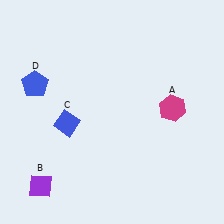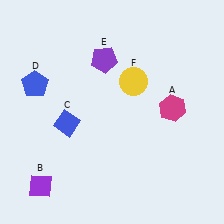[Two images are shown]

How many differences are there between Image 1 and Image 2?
There are 2 differences between the two images.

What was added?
A purple pentagon (E), a yellow circle (F) were added in Image 2.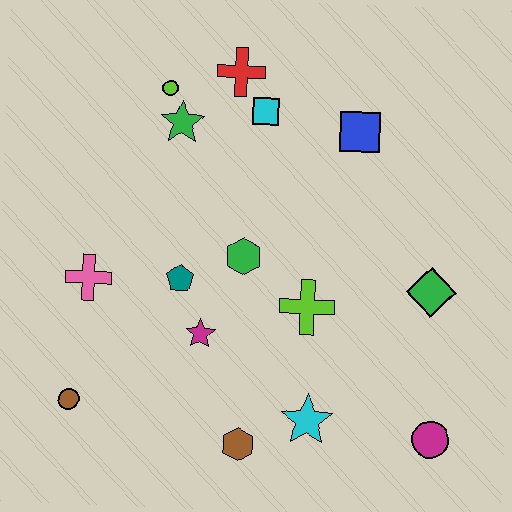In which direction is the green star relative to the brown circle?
The green star is above the brown circle.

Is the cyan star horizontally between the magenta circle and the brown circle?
Yes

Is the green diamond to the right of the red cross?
Yes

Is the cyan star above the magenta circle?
Yes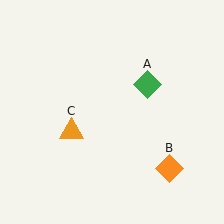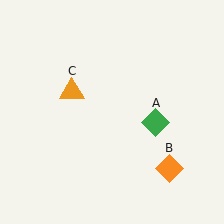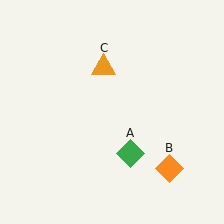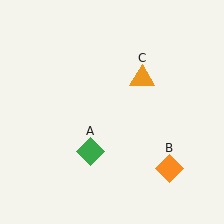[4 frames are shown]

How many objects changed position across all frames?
2 objects changed position: green diamond (object A), orange triangle (object C).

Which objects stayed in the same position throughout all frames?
Orange diamond (object B) remained stationary.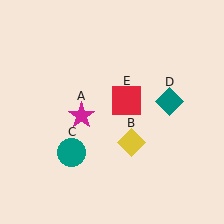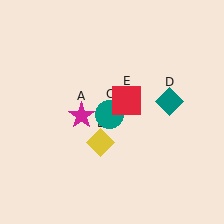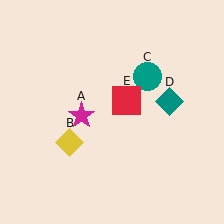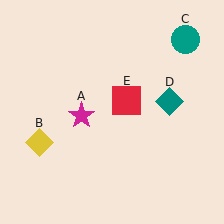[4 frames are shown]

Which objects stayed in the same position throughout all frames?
Magenta star (object A) and teal diamond (object D) and red square (object E) remained stationary.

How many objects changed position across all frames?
2 objects changed position: yellow diamond (object B), teal circle (object C).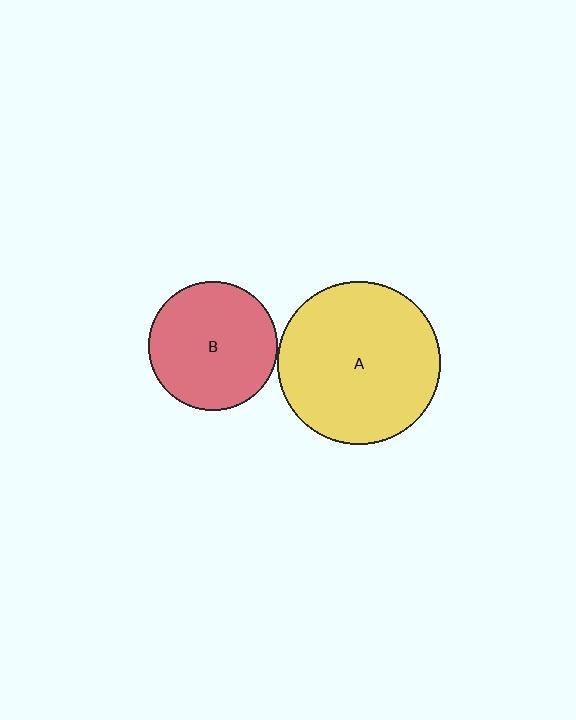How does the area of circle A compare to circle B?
Approximately 1.6 times.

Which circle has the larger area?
Circle A (yellow).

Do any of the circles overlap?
No, none of the circles overlap.